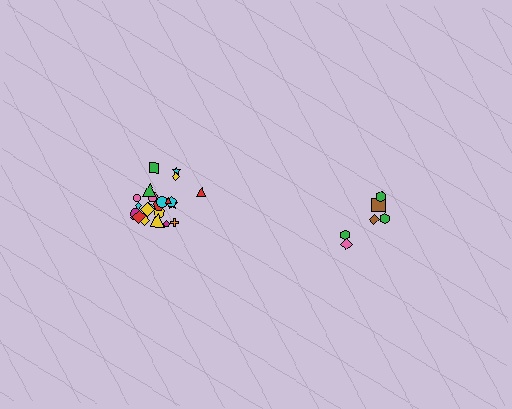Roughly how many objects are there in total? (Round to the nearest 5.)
Roughly 30 objects in total.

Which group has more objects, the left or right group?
The left group.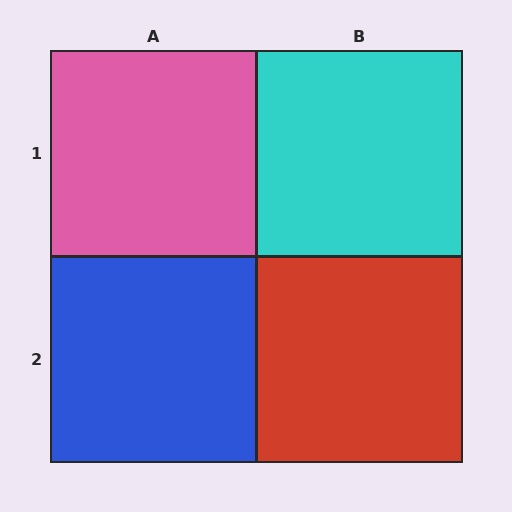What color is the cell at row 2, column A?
Blue.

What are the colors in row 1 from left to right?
Pink, cyan.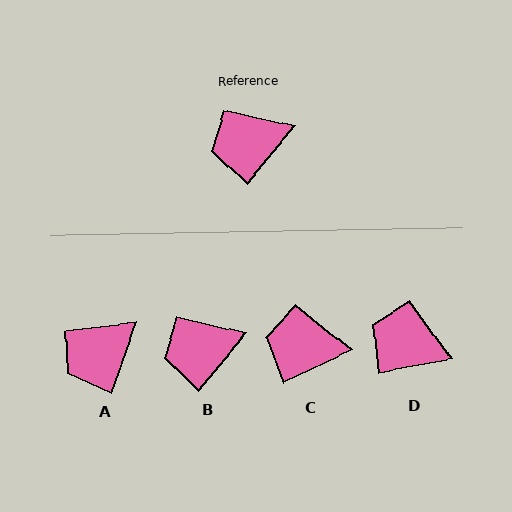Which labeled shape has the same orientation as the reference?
B.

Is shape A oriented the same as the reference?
No, it is off by about 20 degrees.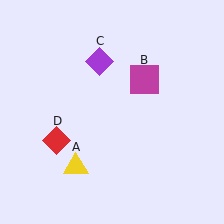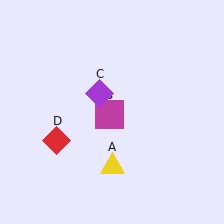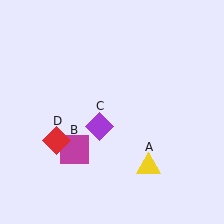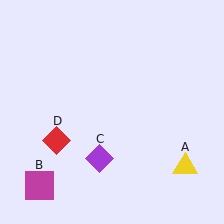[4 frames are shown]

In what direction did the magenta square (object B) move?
The magenta square (object B) moved down and to the left.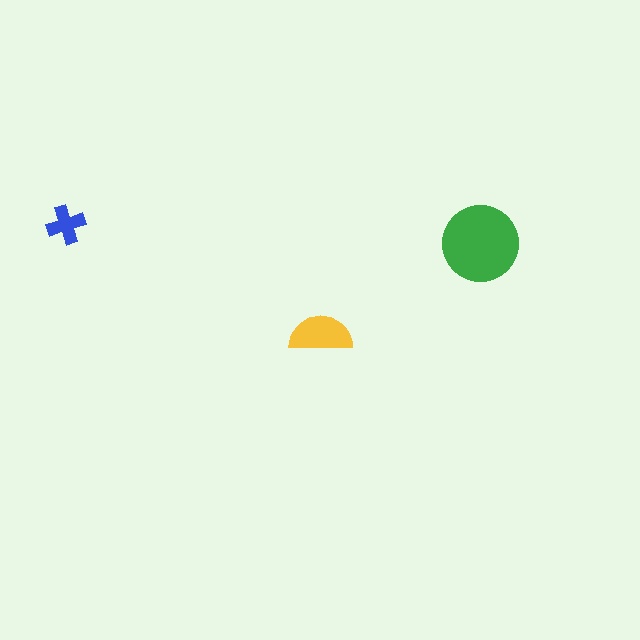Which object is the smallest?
The blue cross.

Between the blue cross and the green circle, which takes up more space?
The green circle.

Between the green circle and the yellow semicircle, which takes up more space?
The green circle.